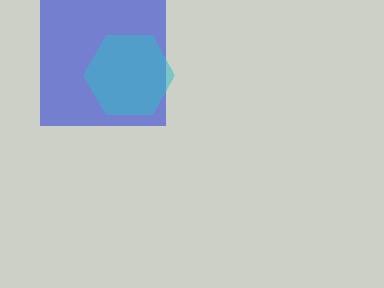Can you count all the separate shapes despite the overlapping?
Yes, there are 2 separate shapes.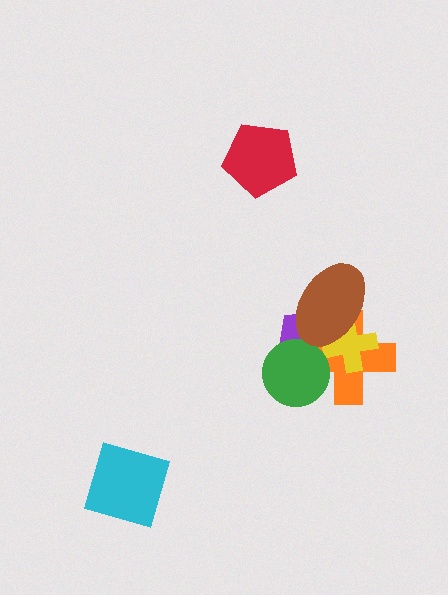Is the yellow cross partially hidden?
Yes, it is partially covered by another shape.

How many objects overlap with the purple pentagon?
3 objects overlap with the purple pentagon.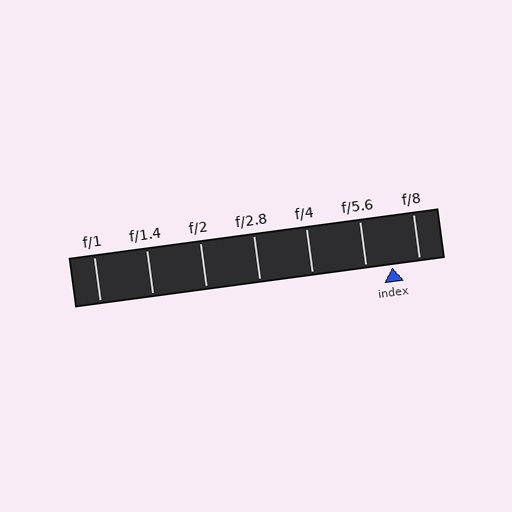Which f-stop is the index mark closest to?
The index mark is closest to f/5.6.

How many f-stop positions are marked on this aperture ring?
There are 7 f-stop positions marked.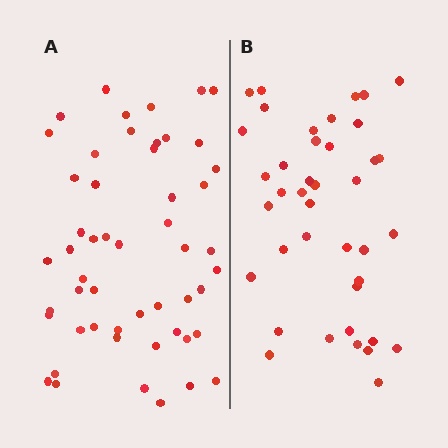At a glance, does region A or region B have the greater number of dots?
Region A (the left region) has more dots.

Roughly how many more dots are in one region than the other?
Region A has roughly 12 or so more dots than region B.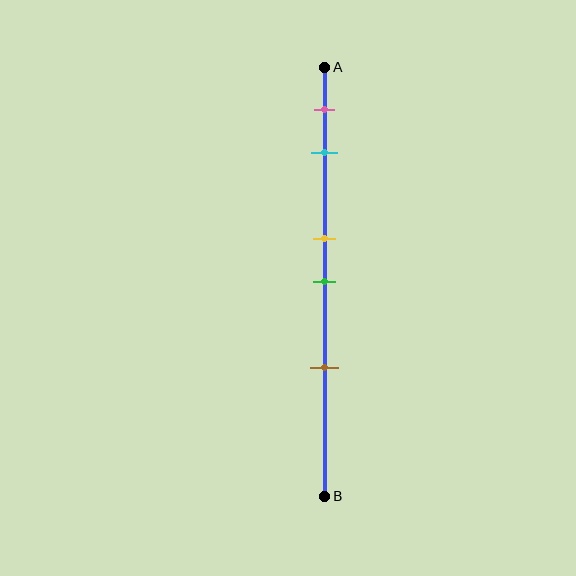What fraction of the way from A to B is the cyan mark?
The cyan mark is approximately 20% (0.2) of the way from A to B.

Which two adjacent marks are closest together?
The yellow and green marks are the closest adjacent pair.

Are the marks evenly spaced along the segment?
No, the marks are not evenly spaced.